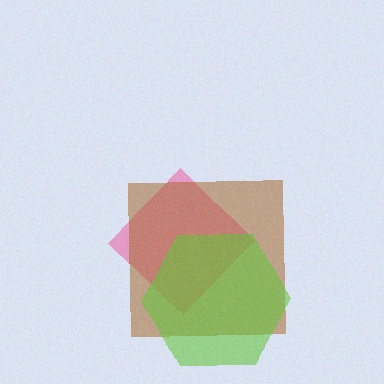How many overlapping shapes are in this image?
There are 3 overlapping shapes in the image.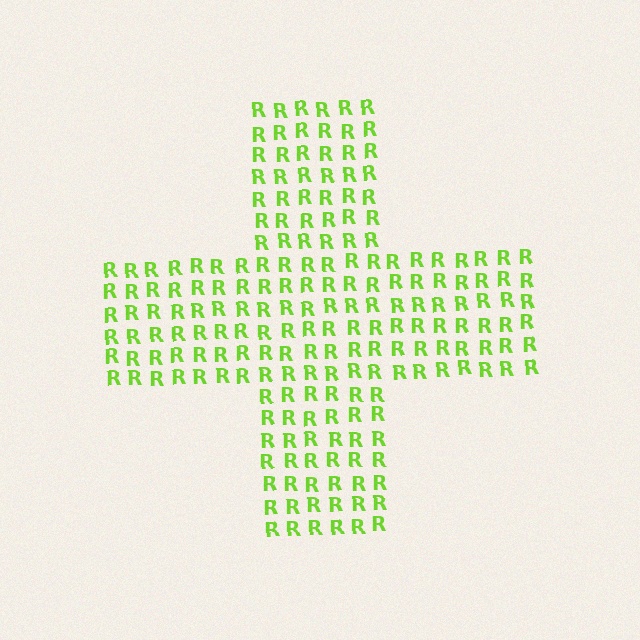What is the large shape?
The large shape is a cross.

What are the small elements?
The small elements are letter R's.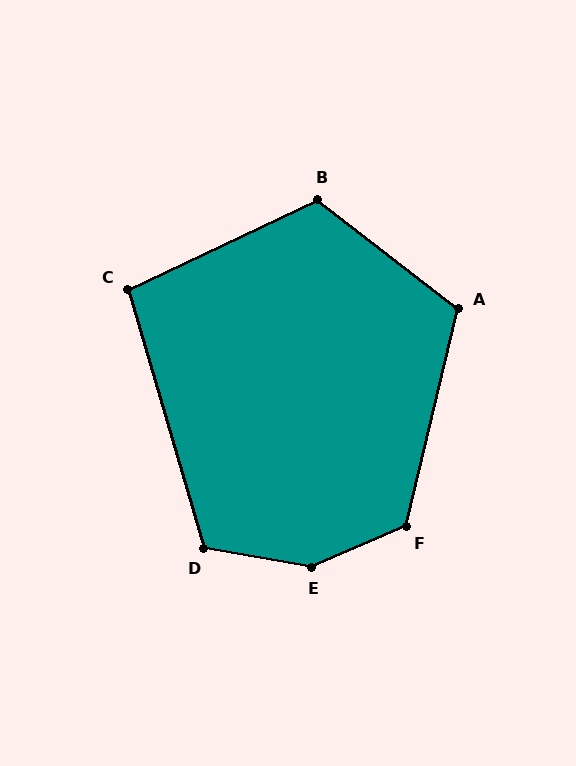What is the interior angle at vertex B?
Approximately 117 degrees (obtuse).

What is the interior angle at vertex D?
Approximately 116 degrees (obtuse).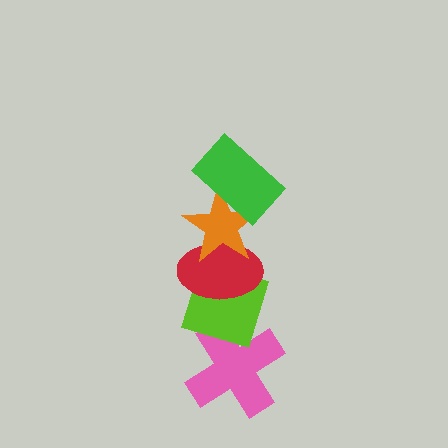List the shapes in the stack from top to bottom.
From top to bottom: the green rectangle, the orange star, the red ellipse, the lime diamond, the pink cross.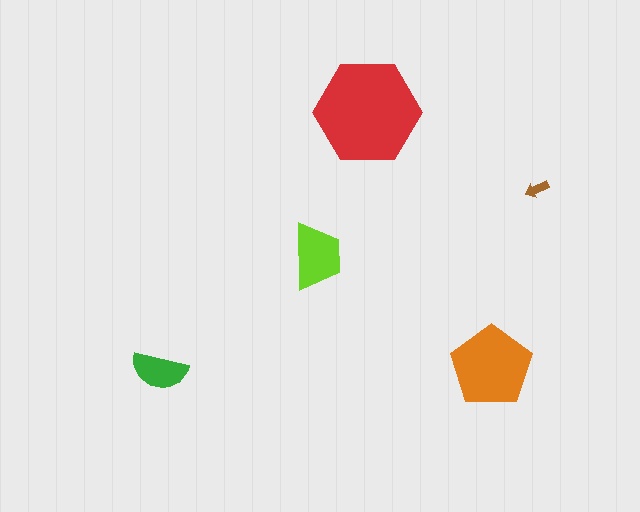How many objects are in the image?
There are 5 objects in the image.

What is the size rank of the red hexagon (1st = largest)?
1st.